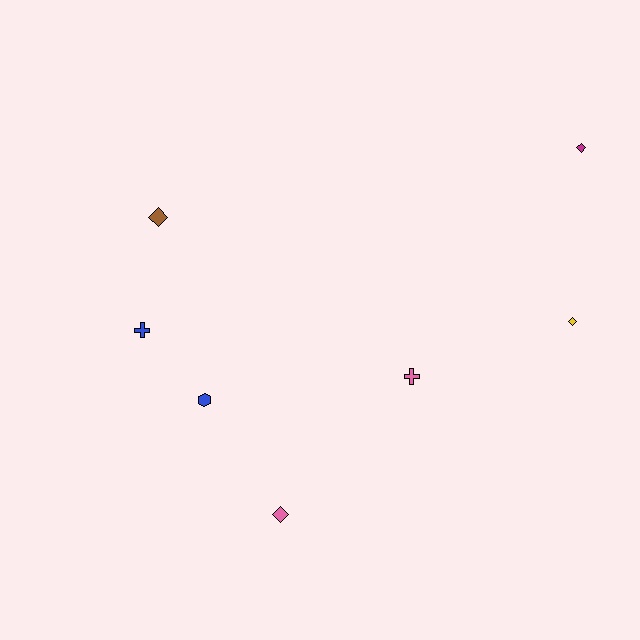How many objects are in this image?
There are 7 objects.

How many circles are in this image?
There are no circles.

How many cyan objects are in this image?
There are no cyan objects.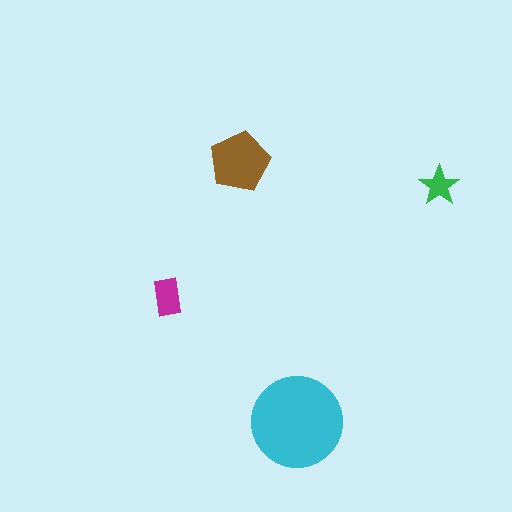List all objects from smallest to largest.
The green star, the magenta rectangle, the brown pentagon, the cyan circle.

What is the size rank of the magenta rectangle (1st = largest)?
3rd.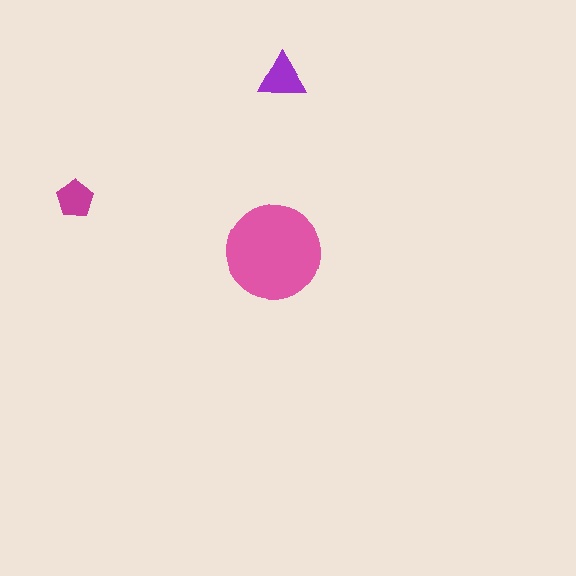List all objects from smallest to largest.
The magenta pentagon, the purple triangle, the pink circle.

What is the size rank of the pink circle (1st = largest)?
1st.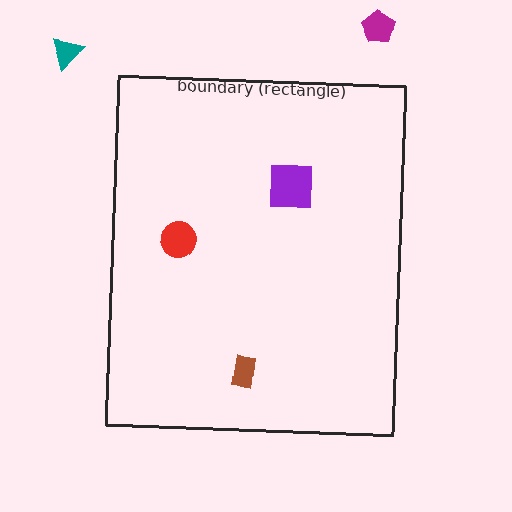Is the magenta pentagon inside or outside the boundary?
Outside.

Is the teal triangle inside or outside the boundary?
Outside.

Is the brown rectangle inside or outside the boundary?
Inside.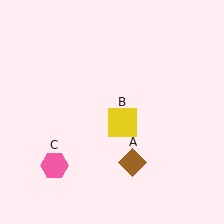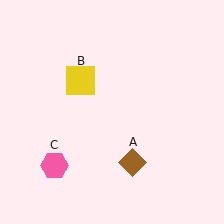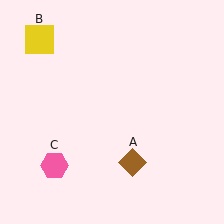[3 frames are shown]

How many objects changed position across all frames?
1 object changed position: yellow square (object B).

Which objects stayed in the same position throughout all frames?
Brown diamond (object A) and pink hexagon (object C) remained stationary.